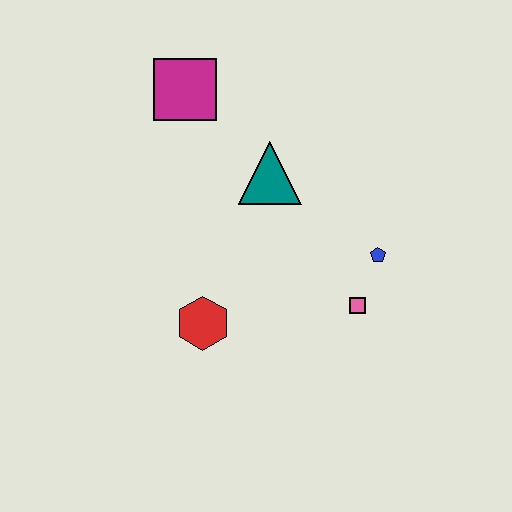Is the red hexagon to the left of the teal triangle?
Yes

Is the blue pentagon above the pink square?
Yes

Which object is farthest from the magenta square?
The pink square is farthest from the magenta square.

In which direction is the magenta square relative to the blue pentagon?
The magenta square is to the left of the blue pentagon.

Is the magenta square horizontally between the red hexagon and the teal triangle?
No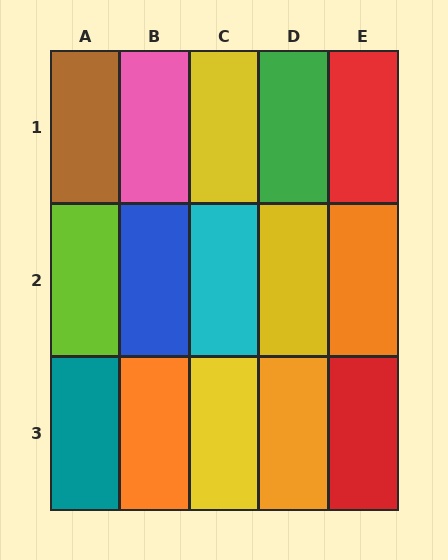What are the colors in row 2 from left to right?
Lime, blue, cyan, yellow, orange.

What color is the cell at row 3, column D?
Orange.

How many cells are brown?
1 cell is brown.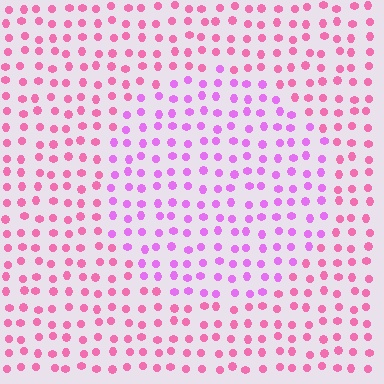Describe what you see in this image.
The image is filled with small pink elements in a uniform arrangement. A circle-shaped region is visible where the elements are tinted to a slightly different hue, forming a subtle color boundary.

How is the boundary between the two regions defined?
The boundary is defined purely by a slight shift in hue (about 35 degrees). Spacing, size, and orientation are identical on both sides.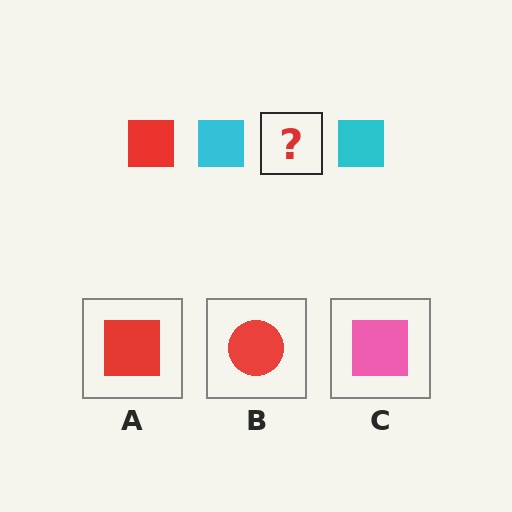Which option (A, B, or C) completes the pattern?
A.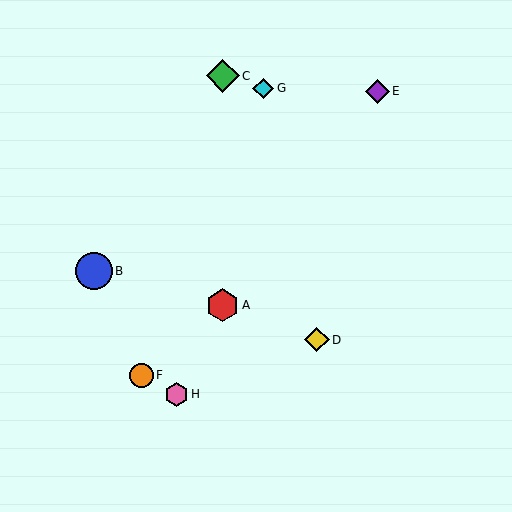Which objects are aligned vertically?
Objects A, C are aligned vertically.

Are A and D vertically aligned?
No, A is at x≈223 and D is at x≈317.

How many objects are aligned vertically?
2 objects (A, C) are aligned vertically.